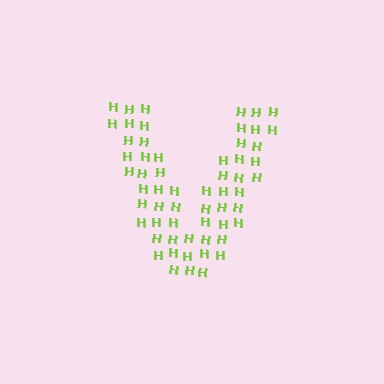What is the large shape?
The large shape is the letter V.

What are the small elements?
The small elements are letter H's.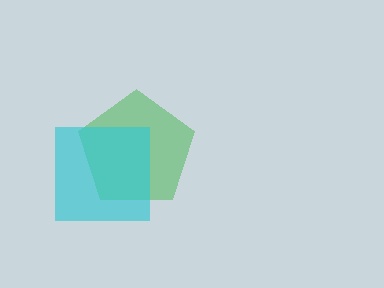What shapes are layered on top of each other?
The layered shapes are: a green pentagon, a cyan square.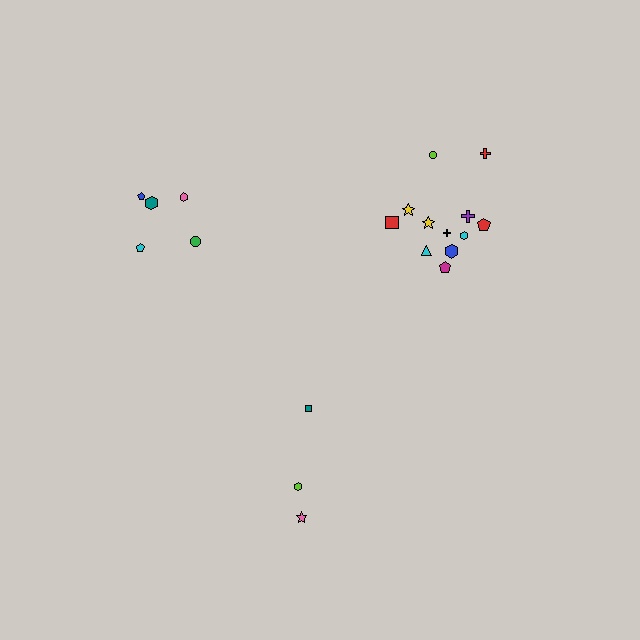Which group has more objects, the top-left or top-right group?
The top-right group.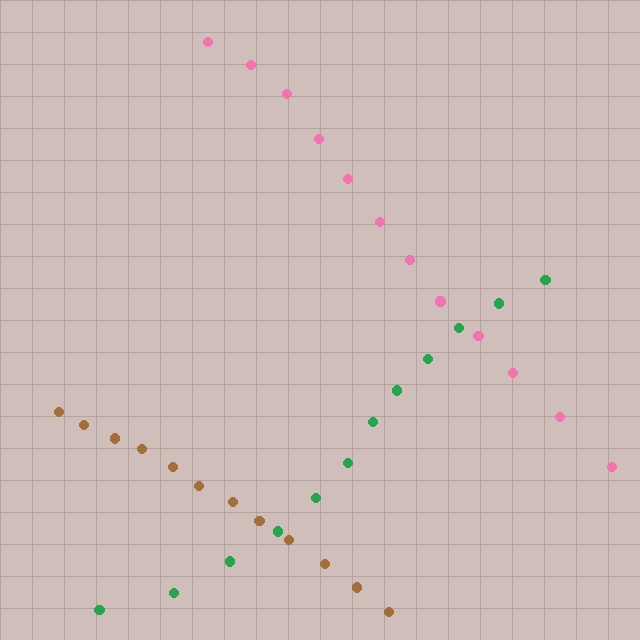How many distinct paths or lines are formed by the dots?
There are 3 distinct paths.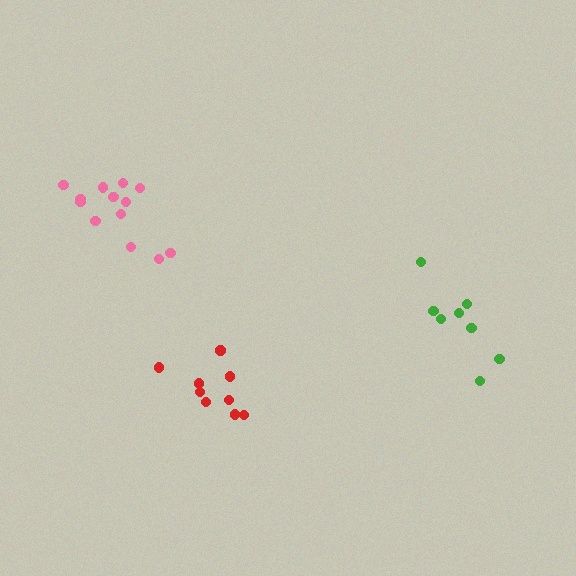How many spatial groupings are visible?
There are 3 spatial groupings.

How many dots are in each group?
Group 1: 13 dots, Group 2: 8 dots, Group 3: 9 dots (30 total).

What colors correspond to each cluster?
The clusters are colored: pink, green, red.